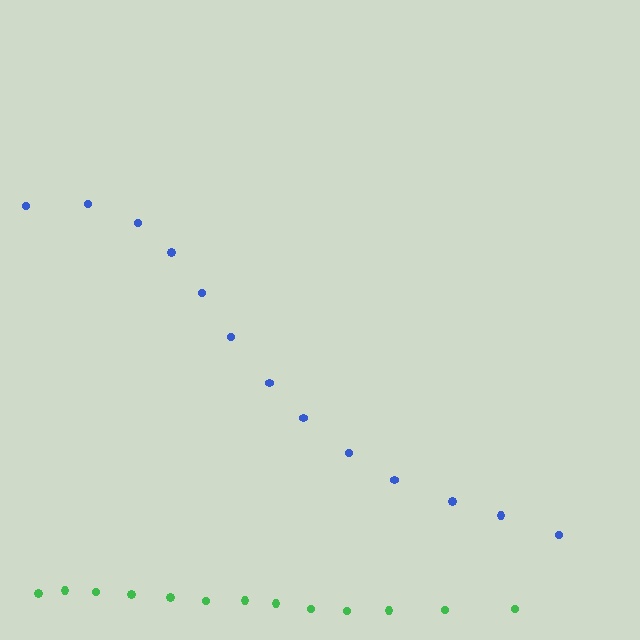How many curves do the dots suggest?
There are 2 distinct paths.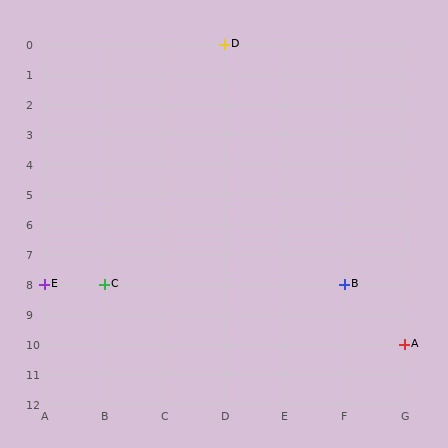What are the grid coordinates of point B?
Point B is at grid coordinates (F, 8).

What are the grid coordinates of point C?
Point C is at grid coordinates (B, 8).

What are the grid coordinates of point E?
Point E is at grid coordinates (A, 8).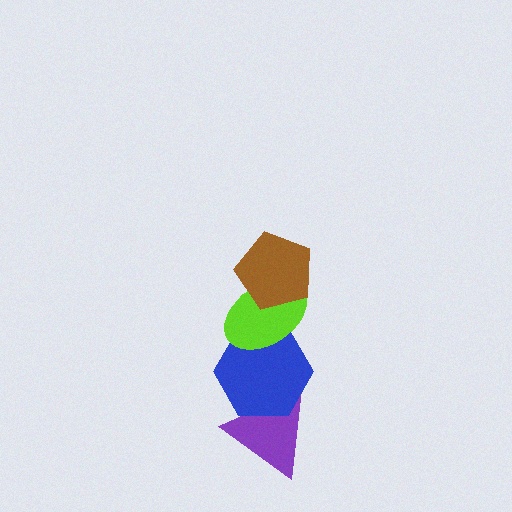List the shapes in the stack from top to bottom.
From top to bottom: the brown pentagon, the lime ellipse, the blue hexagon, the purple triangle.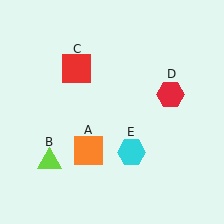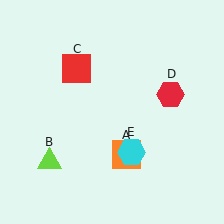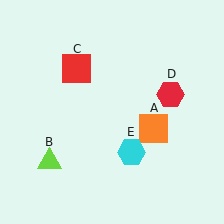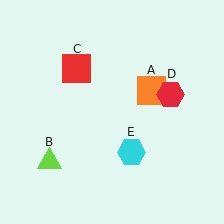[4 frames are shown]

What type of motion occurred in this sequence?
The orange square (object A) rotated counterclockwise around the center of the scene.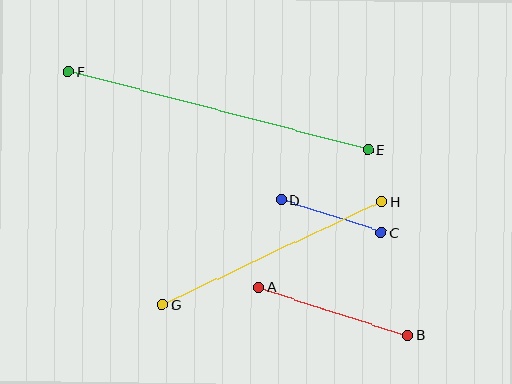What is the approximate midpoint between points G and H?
The midpoint is at approximately (272, 253) pixels.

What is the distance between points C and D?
The distance is approximately 105 pixels.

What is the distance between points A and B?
The distance is approximately 157 pixels.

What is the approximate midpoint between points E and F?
The midpoint is at approximately (218, 110) pixels.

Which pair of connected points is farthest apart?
Points E and F are farthest apart.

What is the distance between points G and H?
The distance is approximately 243 pixels.